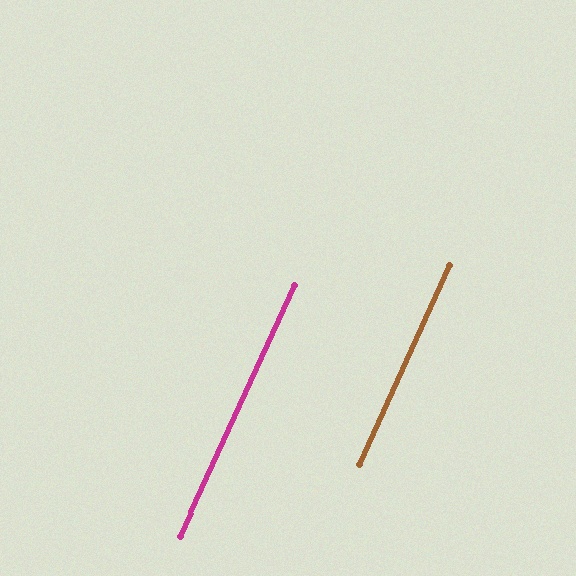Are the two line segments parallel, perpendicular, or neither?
Parallel — their directions differ by only 0.1°.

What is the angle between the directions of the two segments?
Approximately 0 degrees.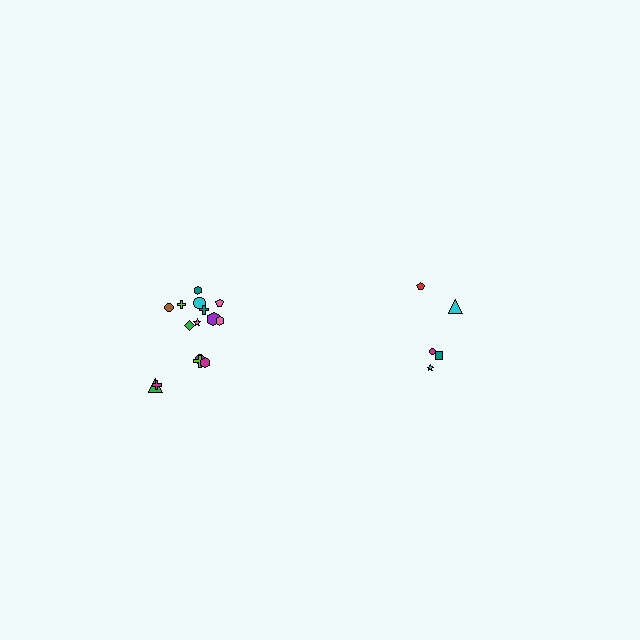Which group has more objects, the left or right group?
The left group.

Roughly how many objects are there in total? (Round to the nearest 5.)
Roughly 20 objects in total.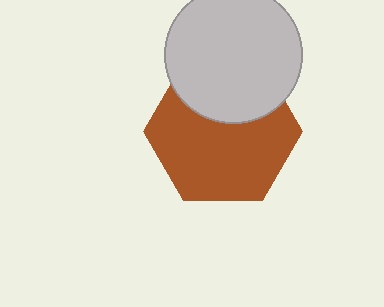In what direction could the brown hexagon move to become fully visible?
The brown hexagon could move down. That would shift it out from behind the light gray circle entirely.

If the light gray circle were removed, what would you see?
You would see the complete brown hexagon.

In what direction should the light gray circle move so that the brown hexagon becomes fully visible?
The light gray circle should move up. That is the shortest direction to clear the overlap and leave the brown hexagon fully visible.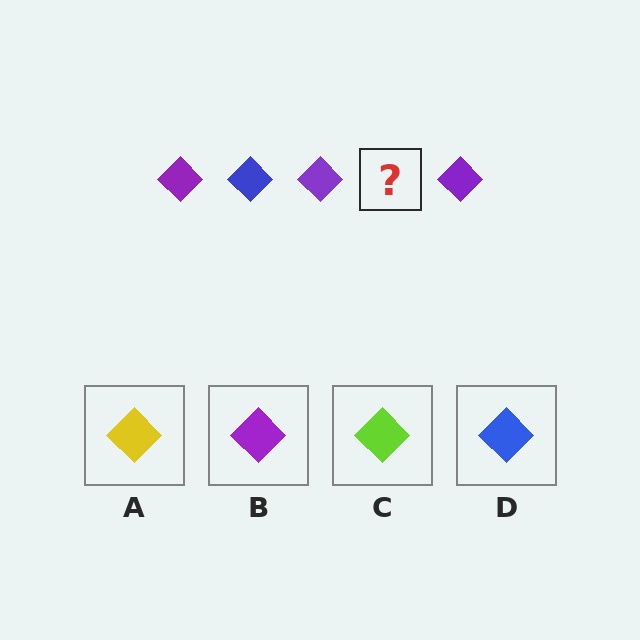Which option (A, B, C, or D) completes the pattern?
D.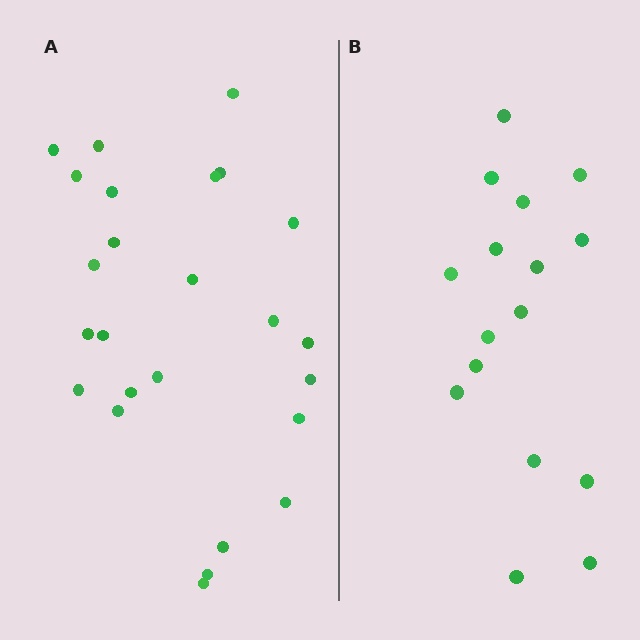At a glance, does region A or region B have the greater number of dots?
Region A (the left region) has more dots.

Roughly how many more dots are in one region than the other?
Region A has roughly 8 or so more dots than region B.